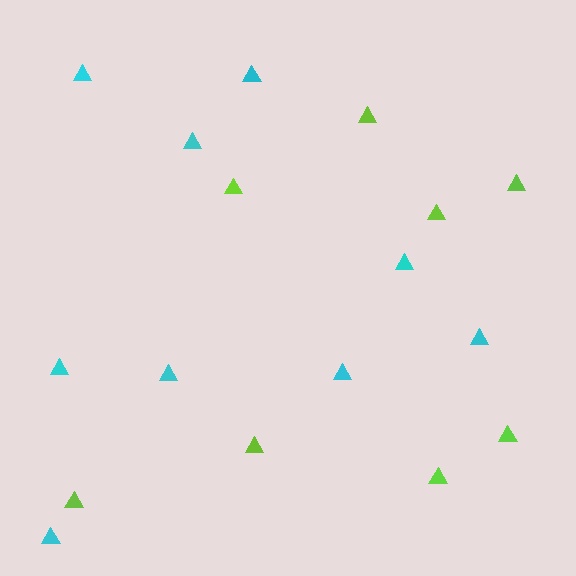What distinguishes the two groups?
There are 2 groups: one group of lime triangles (8) and one group of cyan triangles (9).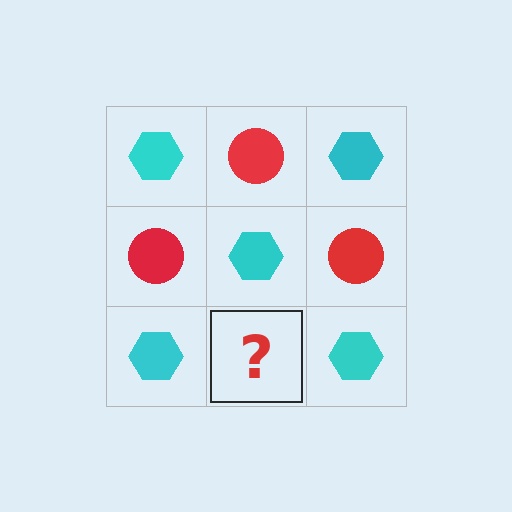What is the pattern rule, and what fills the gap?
The rule is that it alternates cyan hexagon and red circle in a checkerboard pattern. The gap should be filled with a red circle.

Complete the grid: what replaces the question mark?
The question mark should be replaced with a red circle.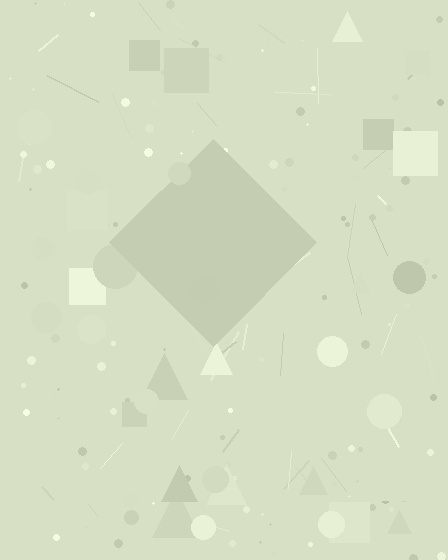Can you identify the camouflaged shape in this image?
The camouflaged shape is a diamond.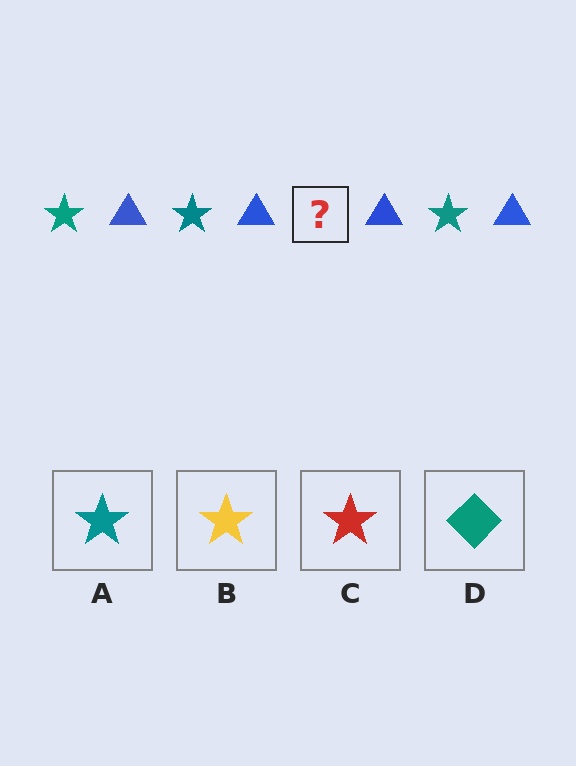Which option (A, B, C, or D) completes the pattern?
A.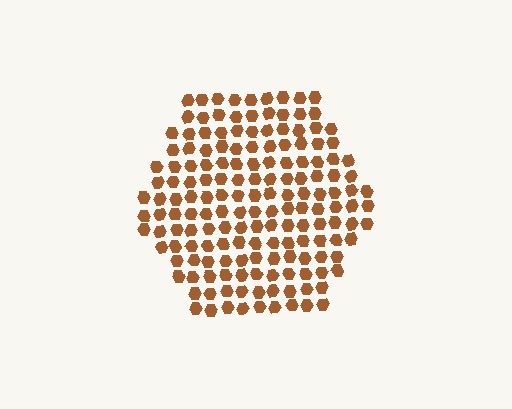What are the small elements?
The small elements are hexagons.